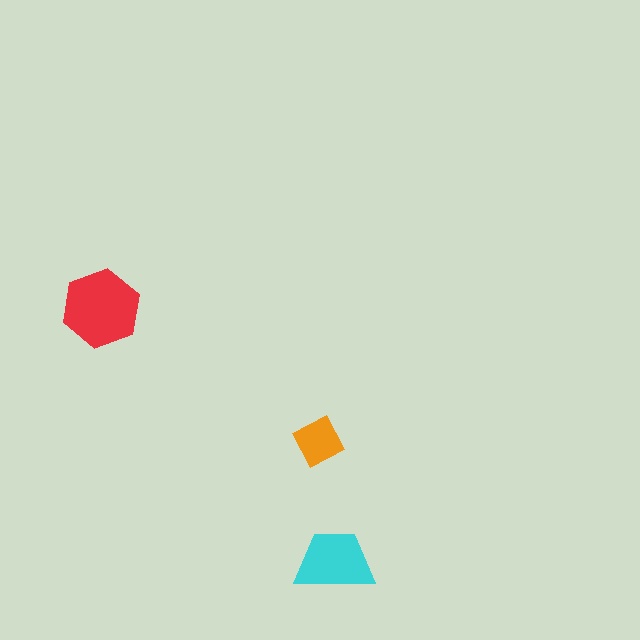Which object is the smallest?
The orange diamond.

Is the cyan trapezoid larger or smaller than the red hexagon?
Smaller.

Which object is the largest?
The red hexagon.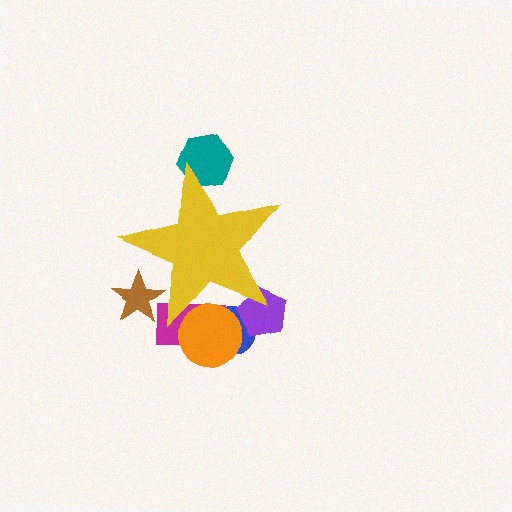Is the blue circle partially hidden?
Yes, the blue circle is partially hidden behind the yellow star.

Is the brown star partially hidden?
Yes, the brown star is partially hidden behind the yellow star.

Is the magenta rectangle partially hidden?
Yes, the magenta rectangle is partially hidden behind the yellow star.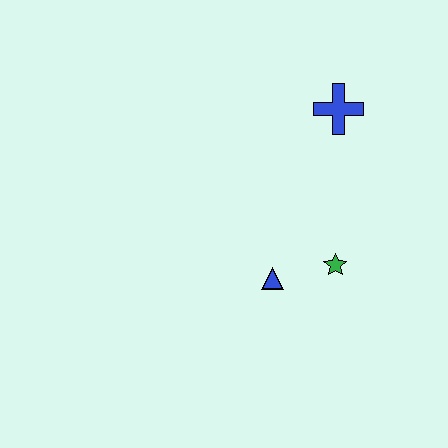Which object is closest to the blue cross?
The green star is closest to the blue cross.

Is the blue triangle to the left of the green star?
Yes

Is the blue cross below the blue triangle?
No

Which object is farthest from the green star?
The blue cross is farthest from the green star.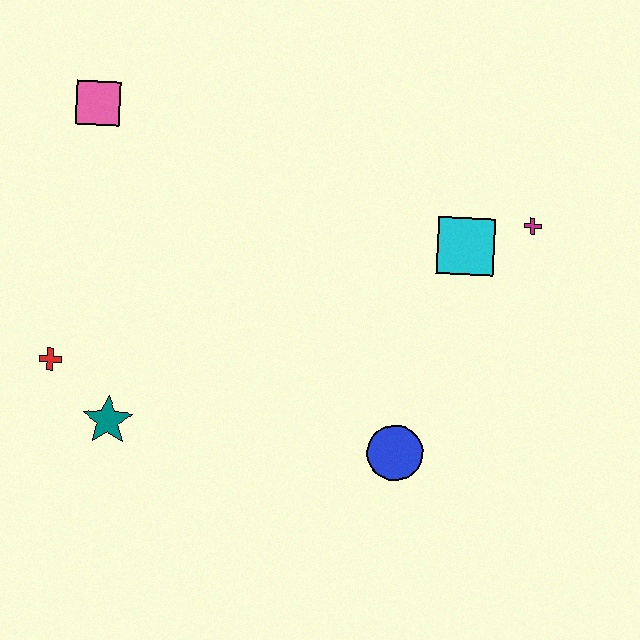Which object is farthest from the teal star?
The magenta cross is farthest from the teal star.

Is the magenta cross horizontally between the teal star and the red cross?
No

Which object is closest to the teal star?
The red cross is closest to the teal star.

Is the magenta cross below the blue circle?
No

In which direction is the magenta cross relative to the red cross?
The magenta cross is to the right of the red cross.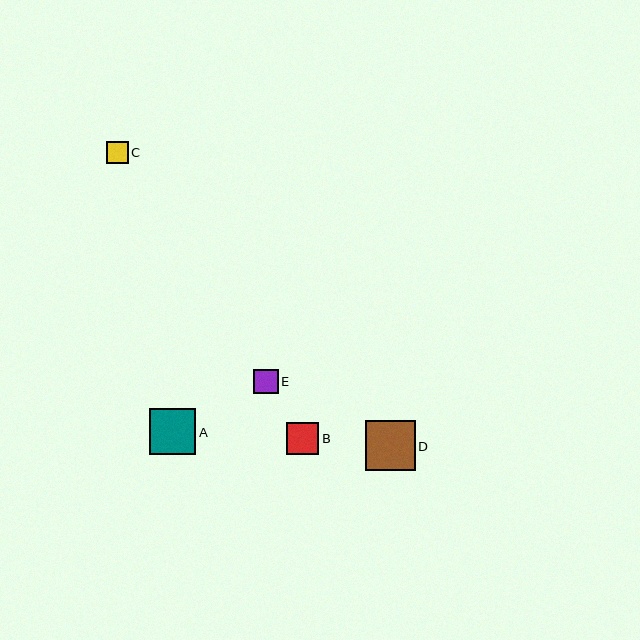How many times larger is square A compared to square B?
Square A is approximately 1.4 times the size of square B.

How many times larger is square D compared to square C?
Square D is approximately 2.3 times the size of square C.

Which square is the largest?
Square D is the largest with a size of approximately 50 pixels.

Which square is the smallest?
Square C is the smallest with a size of approximately 22 pixels.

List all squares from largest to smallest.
From largest to smallest: D, A, B, E, C.